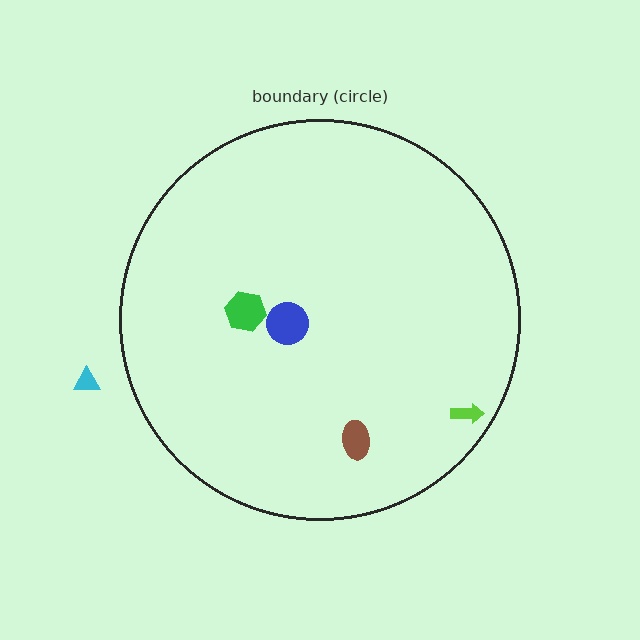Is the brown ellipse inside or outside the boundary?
Inside.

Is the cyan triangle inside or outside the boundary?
Outside.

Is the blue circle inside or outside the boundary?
Inside.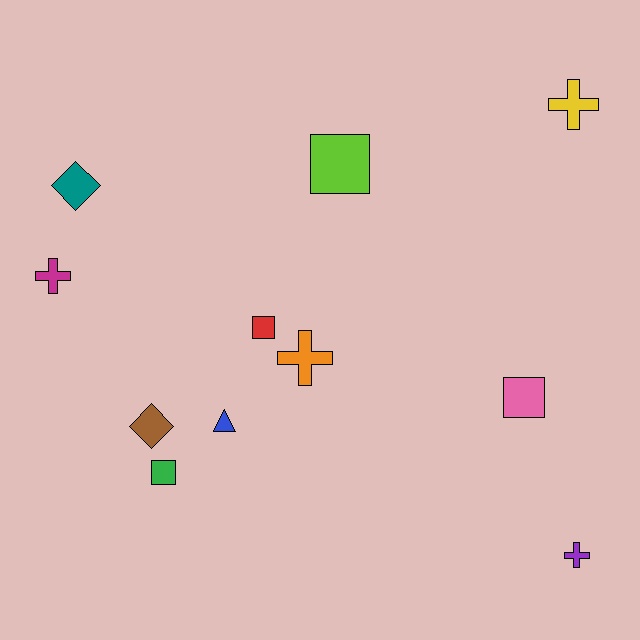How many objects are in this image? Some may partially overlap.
There are 11 objects.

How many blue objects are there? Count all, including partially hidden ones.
There is 1 blue object.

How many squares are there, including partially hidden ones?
There are 4 squares.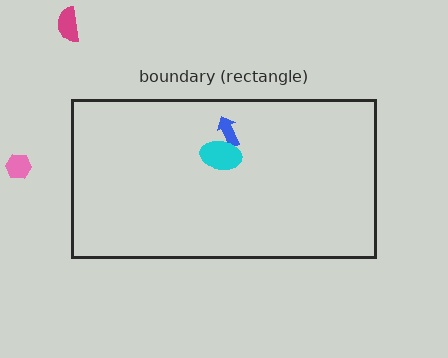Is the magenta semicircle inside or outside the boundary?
Outside.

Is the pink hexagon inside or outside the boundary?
Outside.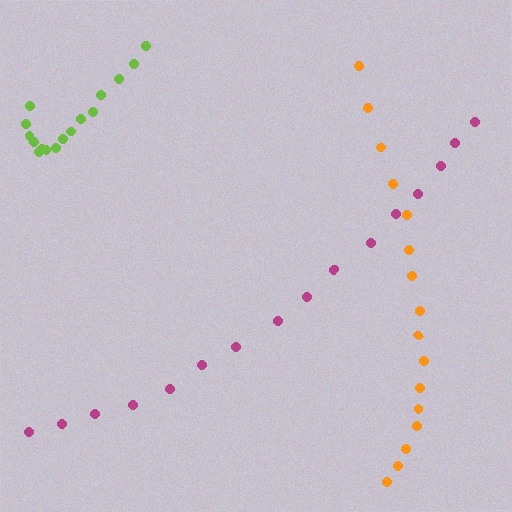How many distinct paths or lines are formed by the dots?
There are 3 distinct paths.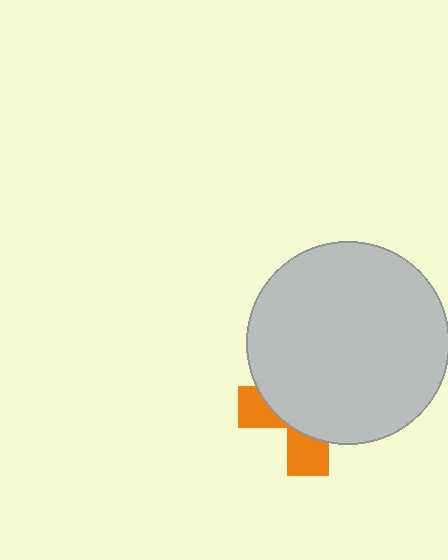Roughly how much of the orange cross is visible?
A small part of it is visible (roughly 30%).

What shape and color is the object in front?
The object in front is a light gray circle.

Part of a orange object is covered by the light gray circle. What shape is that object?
It is a cross.